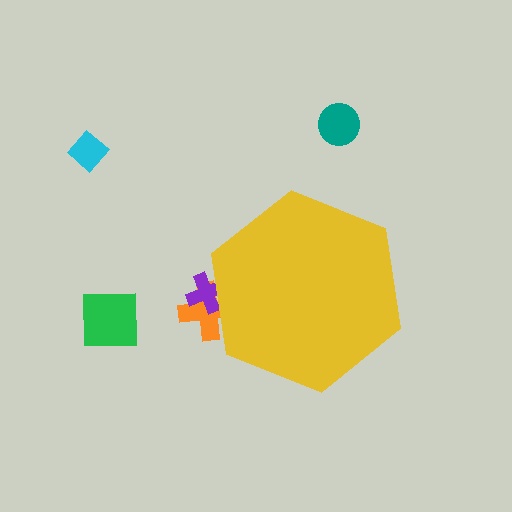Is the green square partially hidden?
No, the green square is fully visible.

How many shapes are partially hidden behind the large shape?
2 shapes are partially hidden.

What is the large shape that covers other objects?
A yellow hexagon.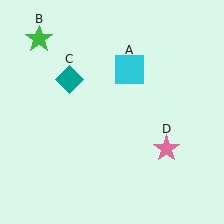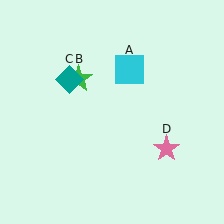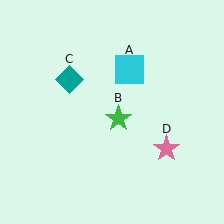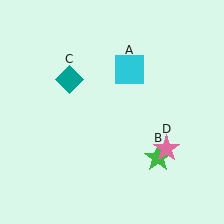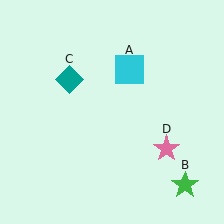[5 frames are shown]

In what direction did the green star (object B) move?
The green star (object B) moved down and to the right.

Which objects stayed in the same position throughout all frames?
Cyan square (object A) and teal diamond (object C) and pink star (object D) remained stationary.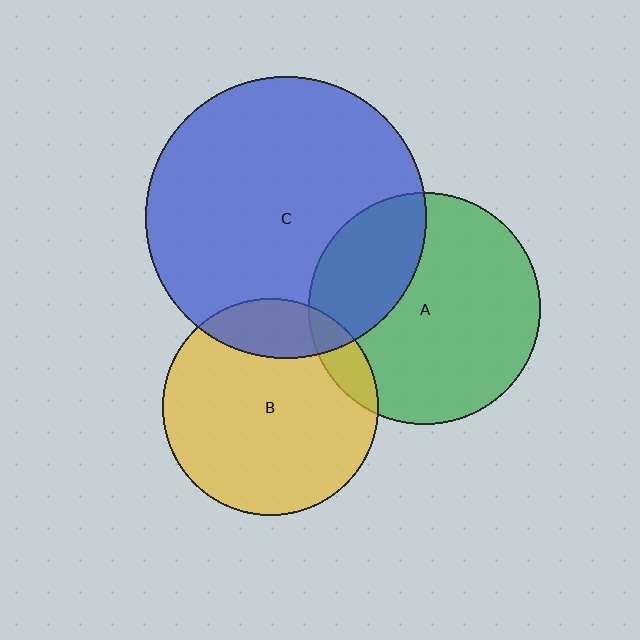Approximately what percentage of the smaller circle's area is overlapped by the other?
Approximately 10%.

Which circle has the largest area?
Circle C (blue).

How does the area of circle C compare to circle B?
Approximately 1.7 times.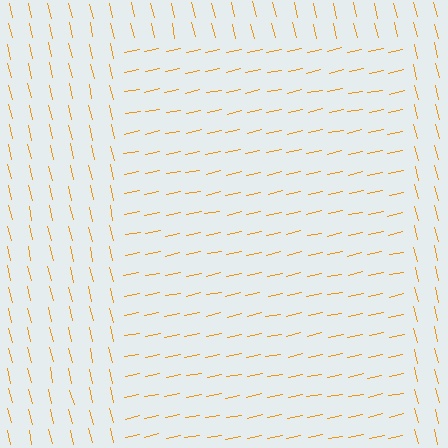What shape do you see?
I see a rectangle.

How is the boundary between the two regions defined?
The boundary is defined purely by a change in line orientation (approximately 88 degrees difference). All lines are the same color and thickness.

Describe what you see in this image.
The image is filled with small orange line segments. A rectangle region in the image has lines oriented differently from the surrounding lines, creating a visible texture boundary.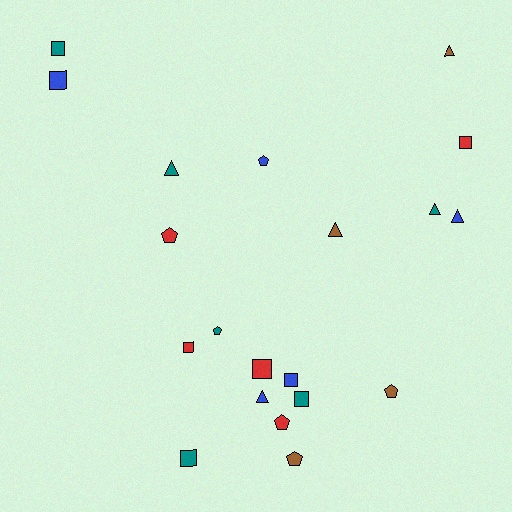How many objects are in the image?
There are 20 objects.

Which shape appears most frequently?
Square, with 8 objects.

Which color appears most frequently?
Teal, with 6 objects.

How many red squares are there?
There are 3 red squares.